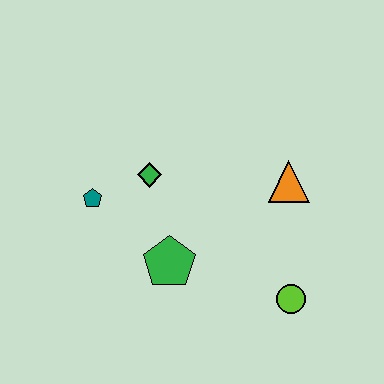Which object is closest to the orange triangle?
The lime circle is closest to the orange triangle.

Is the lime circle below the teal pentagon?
Yes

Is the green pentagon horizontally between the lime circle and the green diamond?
Yes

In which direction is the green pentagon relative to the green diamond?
The green pentagon is below the green diamond.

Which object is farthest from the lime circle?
The teal pentagon is farthest from the lime circle.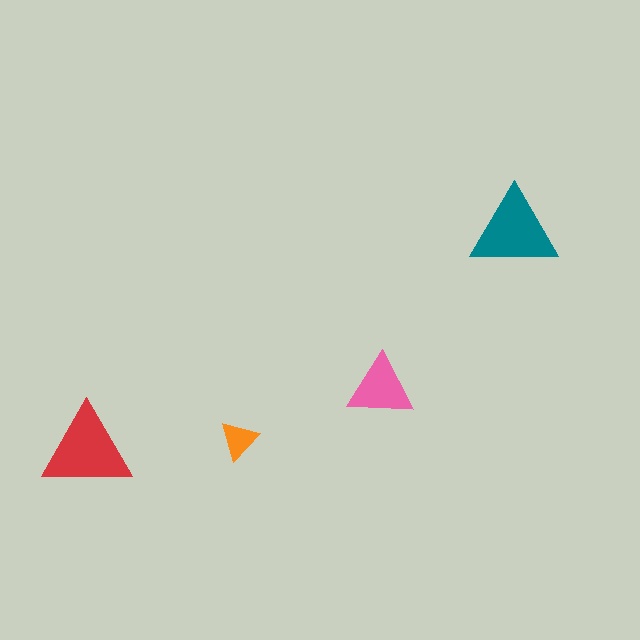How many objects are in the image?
There are 4 objects in the image.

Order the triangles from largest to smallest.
the red one, the teal one, the pink one, the orange one.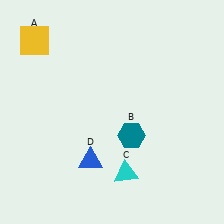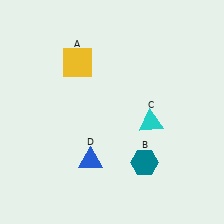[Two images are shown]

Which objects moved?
The objects that moved are: the yellow square (A), the teal hexagon (B), the cyan triangle (C).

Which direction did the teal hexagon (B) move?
The teal hexagon (B) moved down.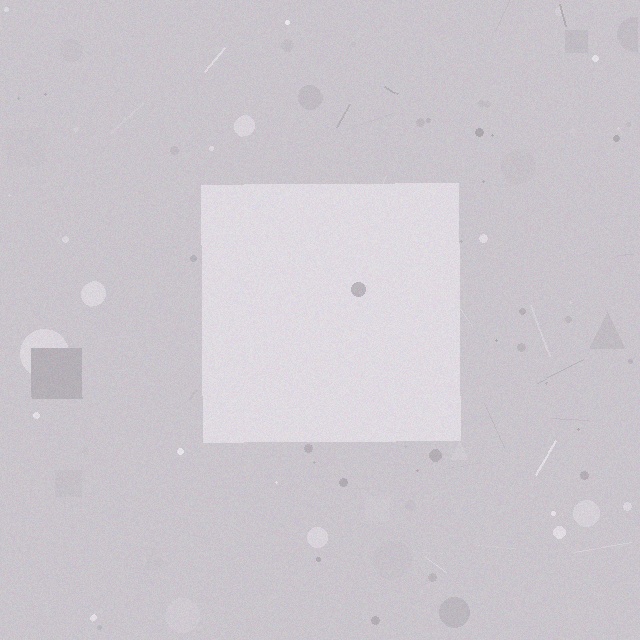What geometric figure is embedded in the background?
A square is embedded in the background.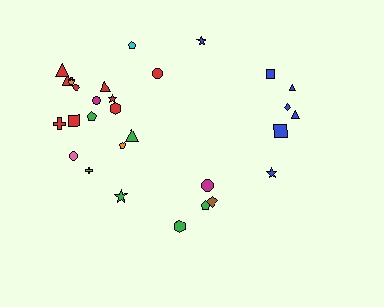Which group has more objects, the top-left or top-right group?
The top-left group.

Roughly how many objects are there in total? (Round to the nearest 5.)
Roughly 30 objects in total.